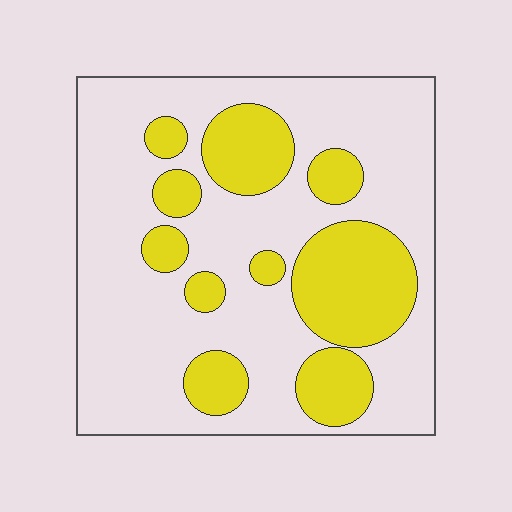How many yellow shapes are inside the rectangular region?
10.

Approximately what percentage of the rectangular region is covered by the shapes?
Approximately 30%.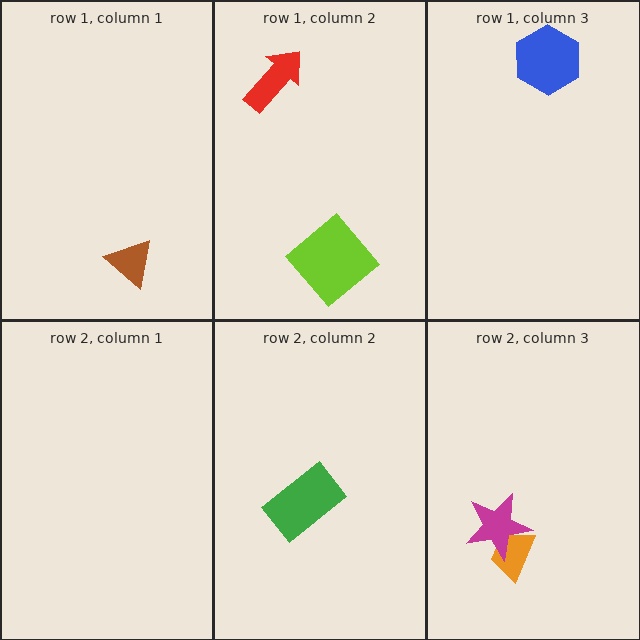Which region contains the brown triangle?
The row 1, column 1 region.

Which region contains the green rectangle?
The row 2, column 2 region.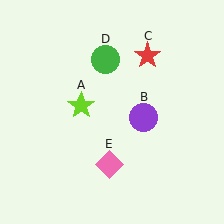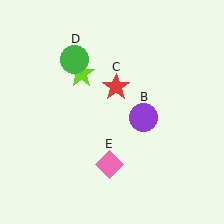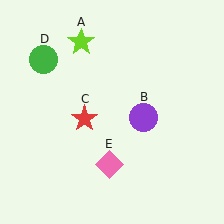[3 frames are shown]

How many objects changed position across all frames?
3 objects changed position: lime star (object A), red star (object C), green circle (object D).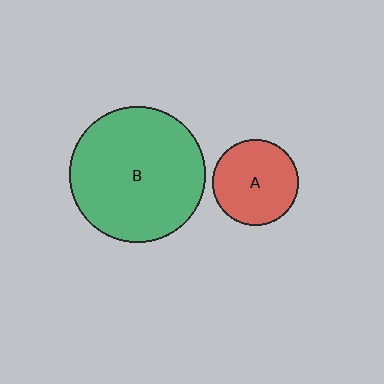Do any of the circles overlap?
No, none of the circles overlap.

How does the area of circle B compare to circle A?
Approximately 2.4 times.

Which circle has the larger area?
Circle B (green).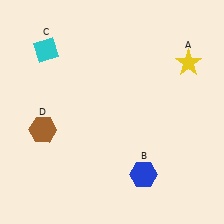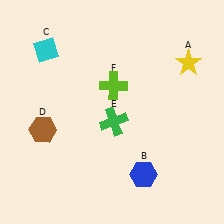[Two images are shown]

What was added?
A green cross (E), a lime cross (F) were added in Image 2.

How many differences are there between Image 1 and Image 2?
There are 2 differences between the two images.